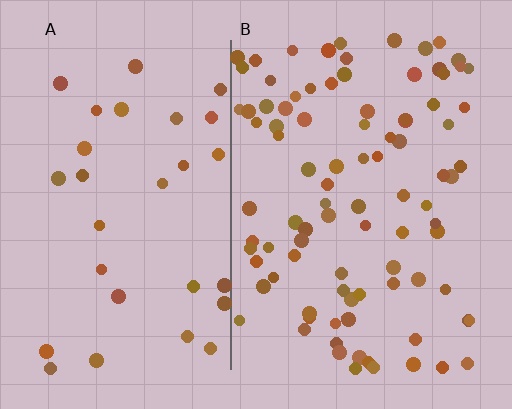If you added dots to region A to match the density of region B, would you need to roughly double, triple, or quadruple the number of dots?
Approximately triple.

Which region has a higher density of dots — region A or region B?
B (the right).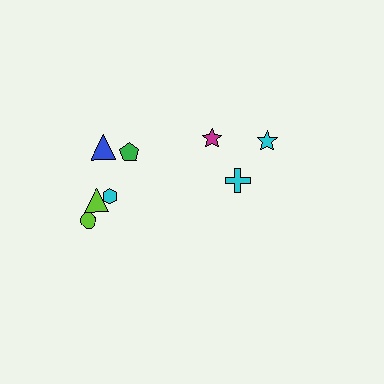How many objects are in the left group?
There are 5 objects.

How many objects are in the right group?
There are 3 objects.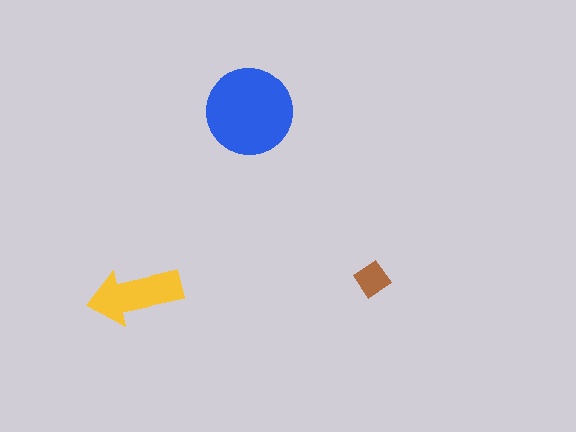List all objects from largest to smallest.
The blue circle, the yellow arrow, the brown diamond.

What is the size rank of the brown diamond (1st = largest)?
3rd.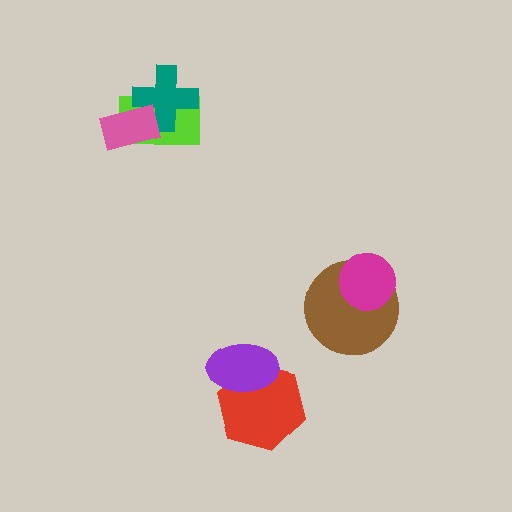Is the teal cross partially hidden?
Yes, it is partially covered by another shape.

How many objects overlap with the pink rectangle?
2 objects overlap with the pink rectangle.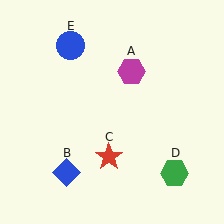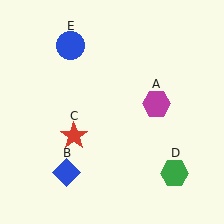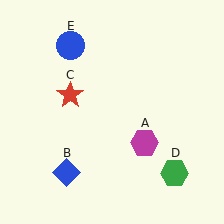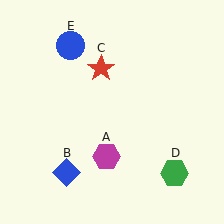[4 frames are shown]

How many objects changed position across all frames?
2 objects changed position: magenta hexagon (object A), red star (object C).